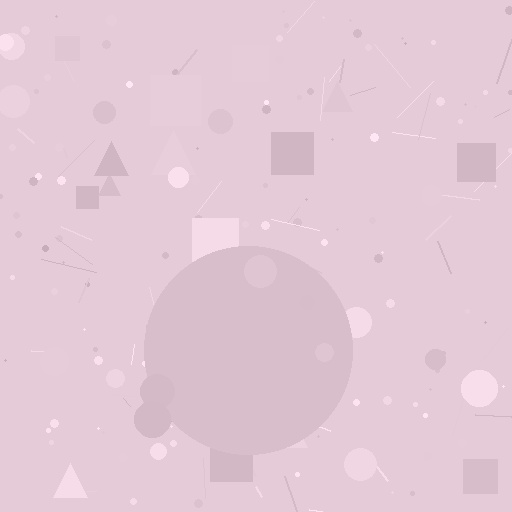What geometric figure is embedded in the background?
A circle is embedded in the background.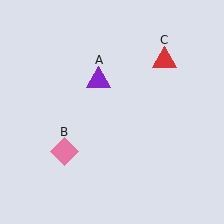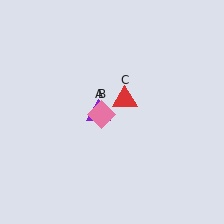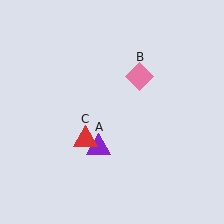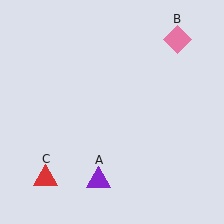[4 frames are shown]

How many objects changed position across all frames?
3 objects changed position: purple triangle (object A), pink diamond (object B), red triangle (object C).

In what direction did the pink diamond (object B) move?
The pink diamond (object B) moved up and to the right.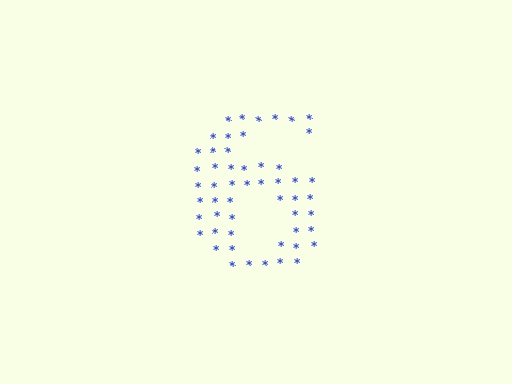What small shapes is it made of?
It is made of small asterisks.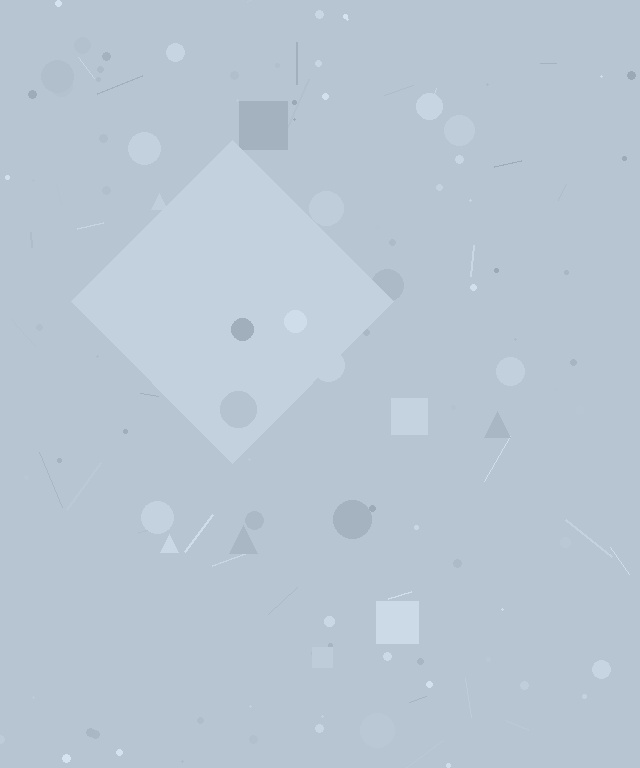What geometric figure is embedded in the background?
A diamond is embedded in the background.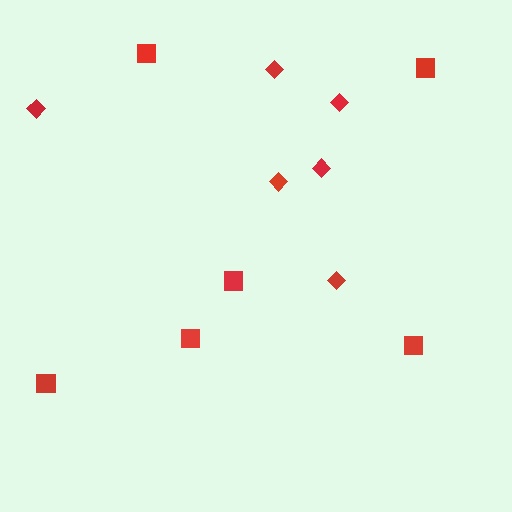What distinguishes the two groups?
There are 2 groups: one group of diamonds (6) and one group of squares (6).